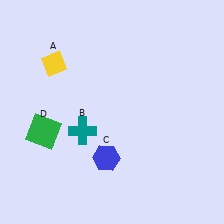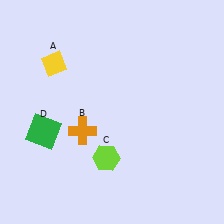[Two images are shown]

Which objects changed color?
B changed from teal to orange. C changed from blue to lime.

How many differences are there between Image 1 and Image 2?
There are 2 differences between the two images.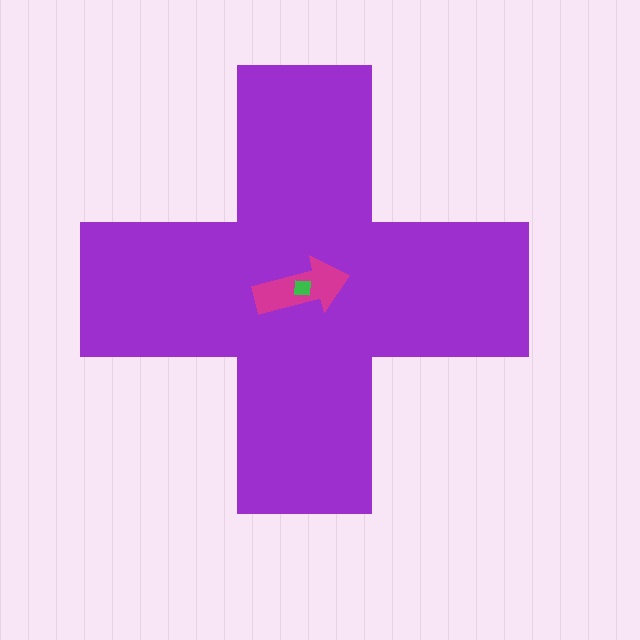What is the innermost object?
The green square.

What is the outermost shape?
The purple cross.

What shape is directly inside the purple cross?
The magenta arrow.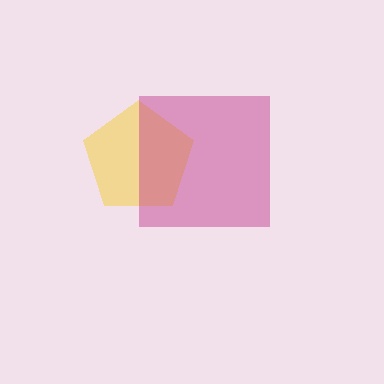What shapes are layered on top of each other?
The layered shapes are: a yellow pentagon, a magenta square.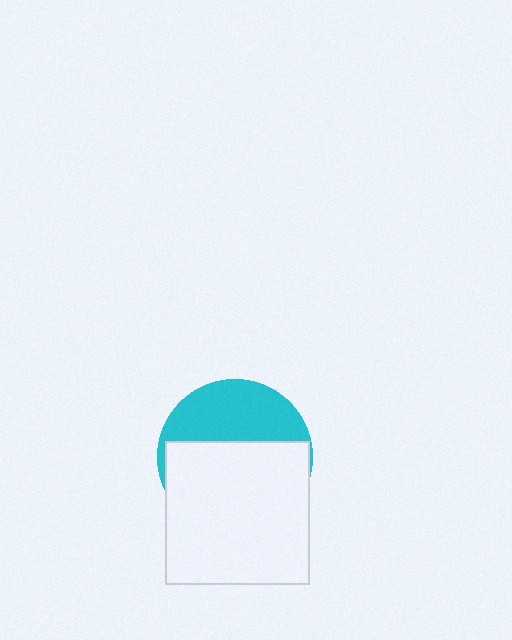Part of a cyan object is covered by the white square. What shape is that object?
It is a circle.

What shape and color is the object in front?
The object in front is a white square.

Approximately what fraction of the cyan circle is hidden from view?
Roughly 60% of the cyan circle is hidden behind the white square.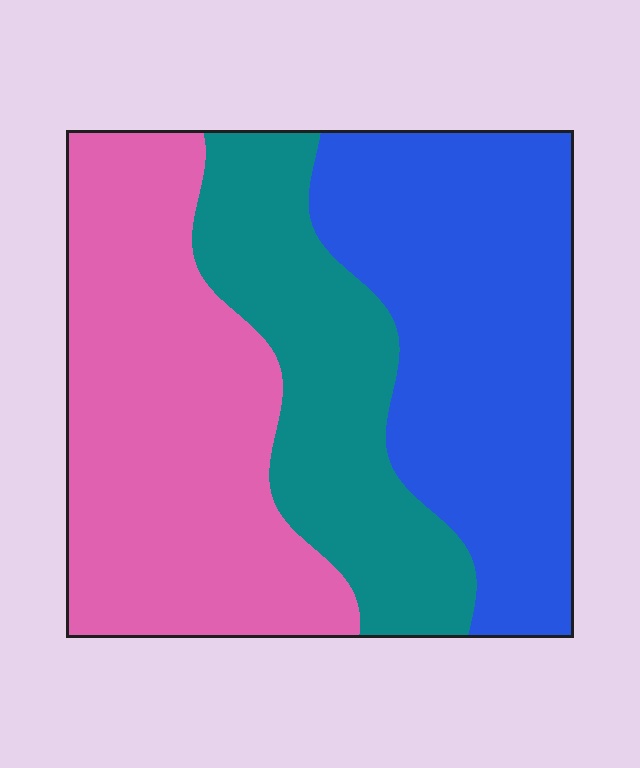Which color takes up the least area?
Teal, at roughly 25%.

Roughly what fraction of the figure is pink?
Pink covers around 40% of the figure.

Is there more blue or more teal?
Blue.